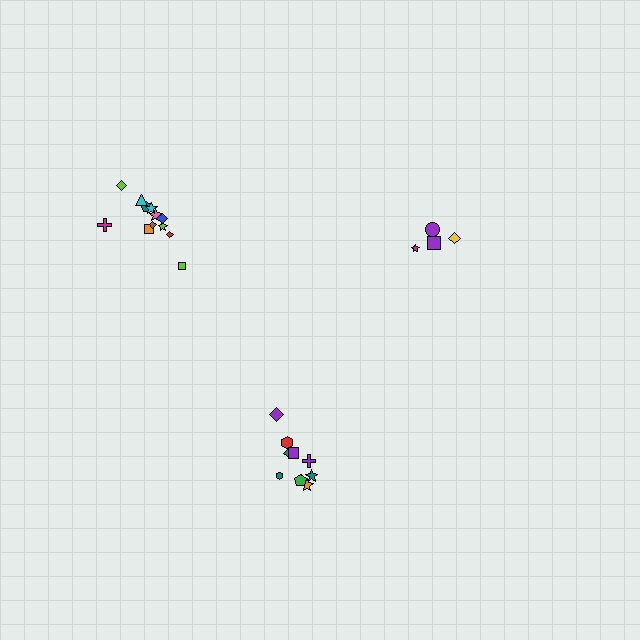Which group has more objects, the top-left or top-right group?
The top-left group.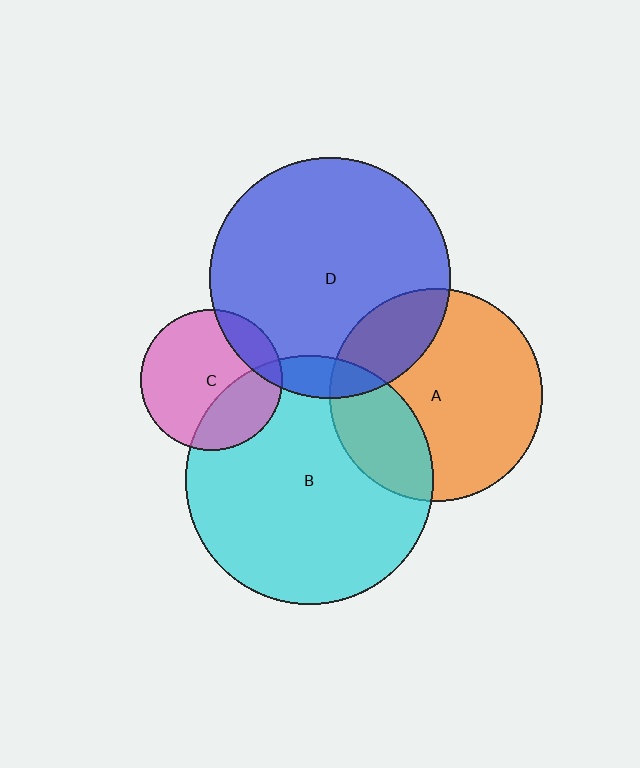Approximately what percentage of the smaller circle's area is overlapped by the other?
Approximately 30%.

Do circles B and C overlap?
Yes.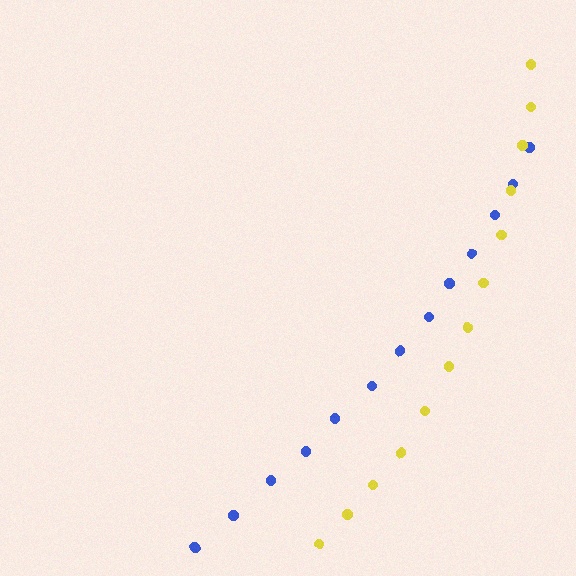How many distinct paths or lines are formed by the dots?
There are 2 distinct paths.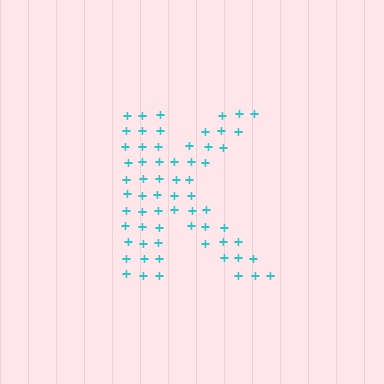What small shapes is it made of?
It is made of small plus signs.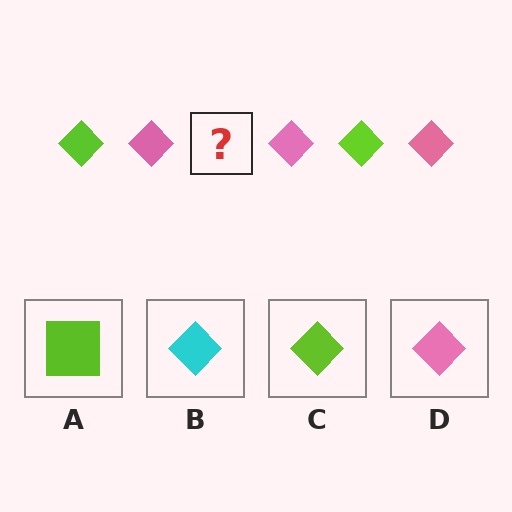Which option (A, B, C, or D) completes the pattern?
C.